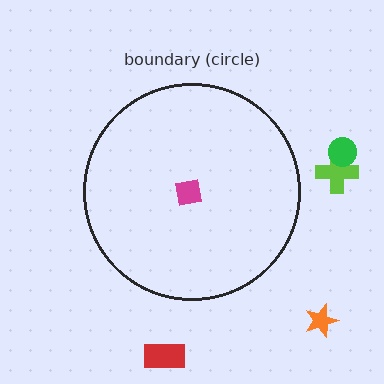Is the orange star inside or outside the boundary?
Outside.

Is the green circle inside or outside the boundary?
Outside.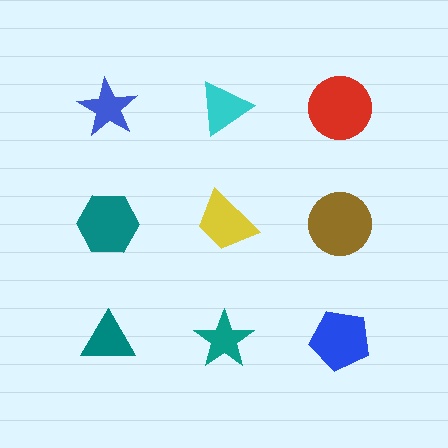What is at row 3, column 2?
A teal star.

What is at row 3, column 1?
A teal triangle.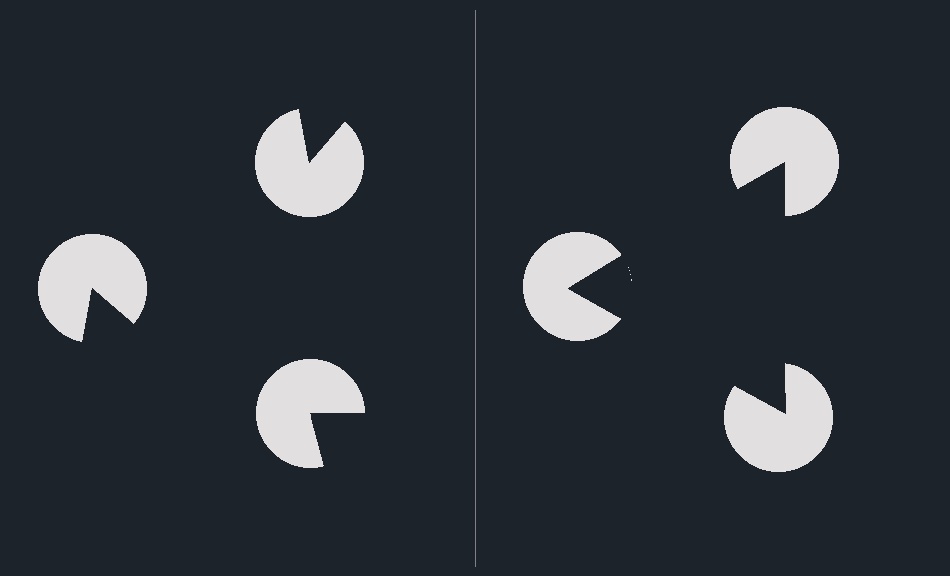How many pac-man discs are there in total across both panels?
6 — 3 on each side.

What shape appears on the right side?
An illusory triangle.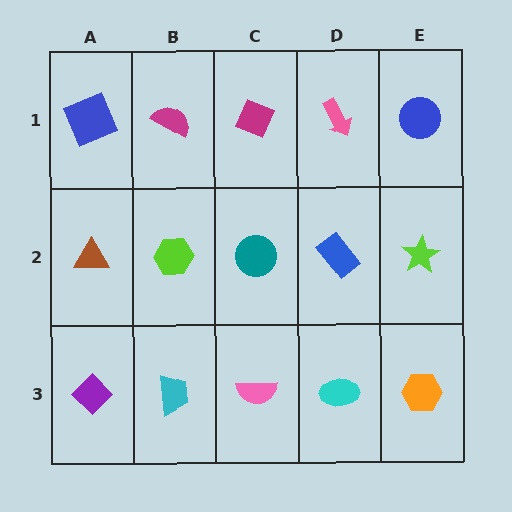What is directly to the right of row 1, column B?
A magenta diamond.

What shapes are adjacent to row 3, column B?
A lime hexagon (row 2, column B), a purple diamond (row 3, column A), a pink semicircle (row 3, column C).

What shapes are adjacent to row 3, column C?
A teal circle (row 2, column C), a cyan trapezoid (row 3, column B), a cyan ellipse (row 3, column D).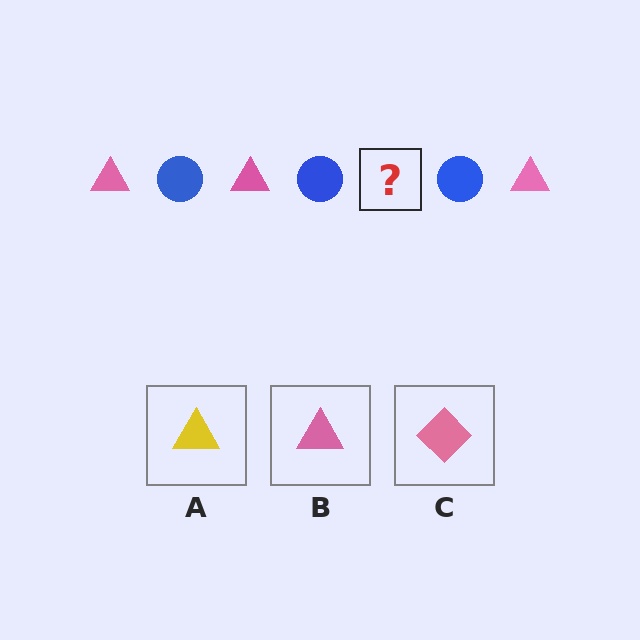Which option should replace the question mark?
Option B.